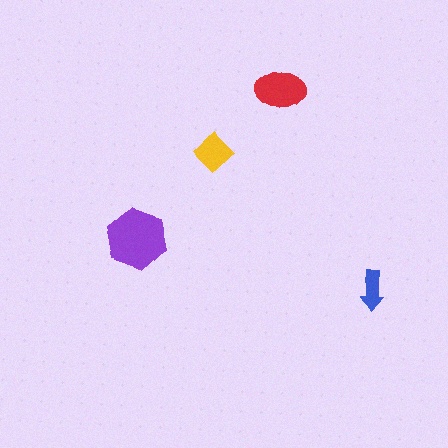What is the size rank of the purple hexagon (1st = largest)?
1st.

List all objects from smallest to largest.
The blue arrow, the yellow diamond, the red ellipse, the purple hexagon.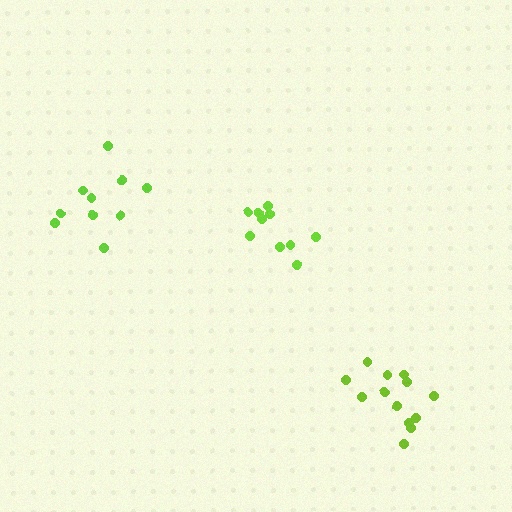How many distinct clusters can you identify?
There are 3 distinct clusters.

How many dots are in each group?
Group 1: 10 dots, Group 2: 13 dots, Group 3: 10 dots (33 total).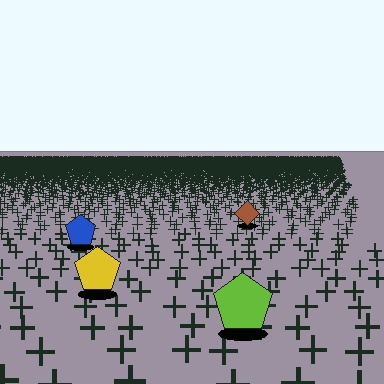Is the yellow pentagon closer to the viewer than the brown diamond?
Yes. The yellow pentagon is closer — you can tell from the texture gradient: the ground texture is coarser near it.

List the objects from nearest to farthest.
From nearest to farthest: the lime pentagon, the yellow pentagon, the blue pentagon, the brown diamond.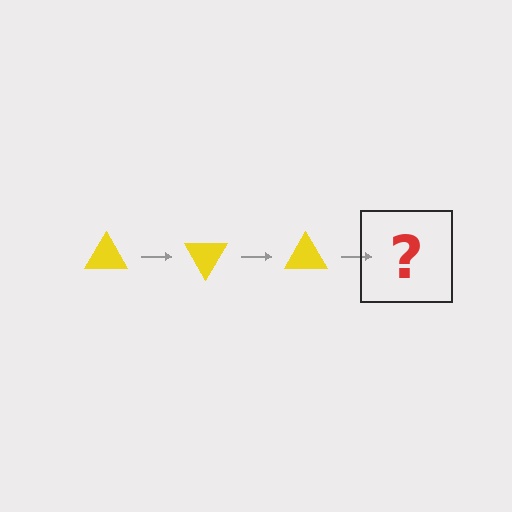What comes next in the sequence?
The next element should be a yellow triangle rotated 180 degrees.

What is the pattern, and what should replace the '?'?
The pattern is that the triangle rotates 60 degrees each step. The '?' should be a yellow triangle rotated 180 degrees.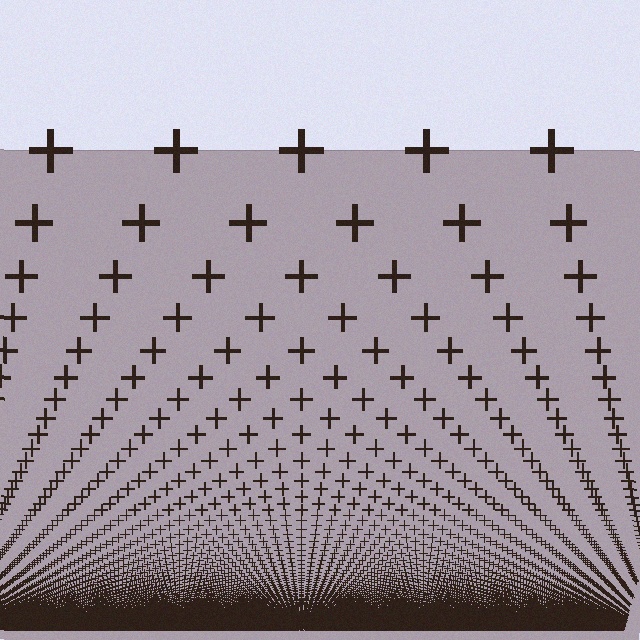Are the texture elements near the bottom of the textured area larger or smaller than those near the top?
Smaller. The gradient is inverted — elements near the bottom are smaller and denser.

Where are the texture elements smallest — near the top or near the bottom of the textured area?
Near the bottom.